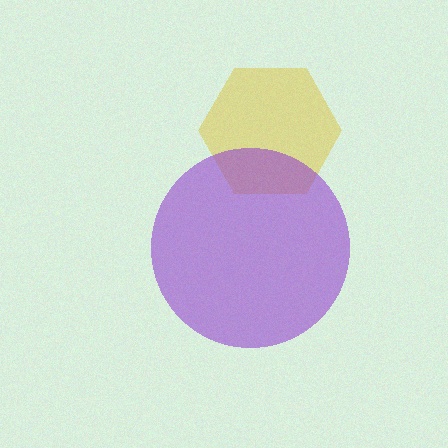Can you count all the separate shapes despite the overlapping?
Yes, there are 2 separate shapes.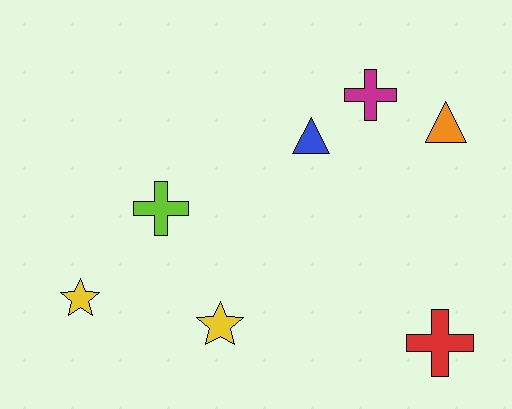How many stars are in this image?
There are 2 stars.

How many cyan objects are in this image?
There are no cyan objects.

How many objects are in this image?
There are 7 objects.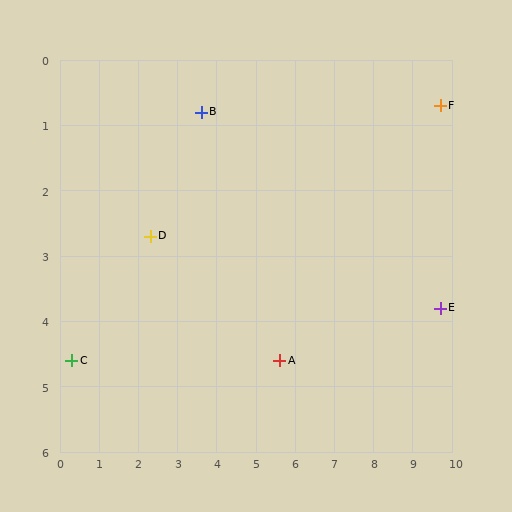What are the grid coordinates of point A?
Point A is at approximately (5.6, 4.6).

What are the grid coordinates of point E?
Point E is at approximately (9.7, 3.8).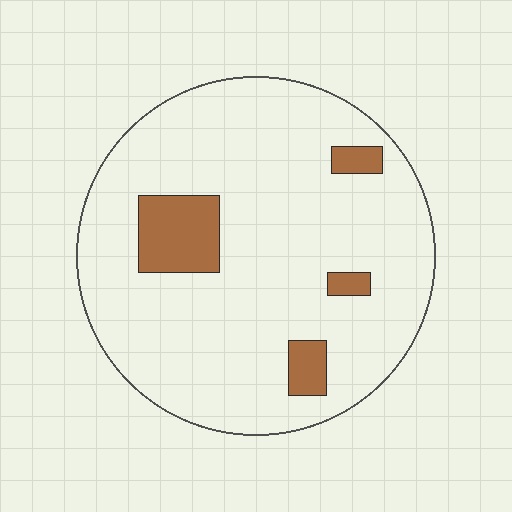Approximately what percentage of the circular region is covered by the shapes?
Approximately 10%.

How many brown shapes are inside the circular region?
4.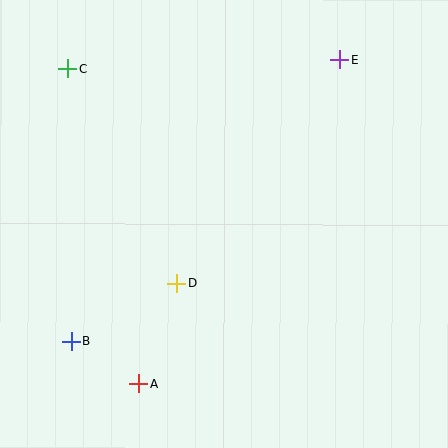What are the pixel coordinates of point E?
Point E is at (339, 59).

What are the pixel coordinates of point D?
Point D is at (176, 283).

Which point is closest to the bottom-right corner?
Point A is closest to the bottom-right corner.